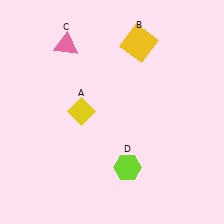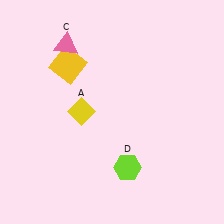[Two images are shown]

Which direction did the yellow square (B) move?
The yellow square (B) moved left.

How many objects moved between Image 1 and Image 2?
1 object moved between the two images.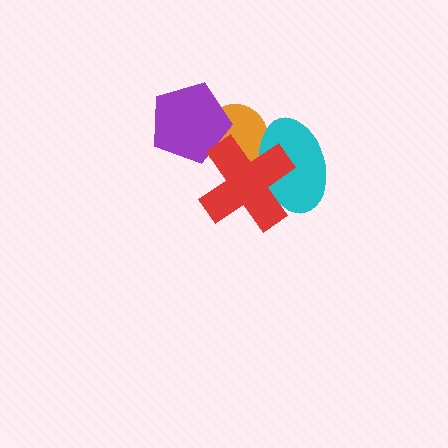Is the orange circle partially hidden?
Yes, it is partially covered by another shape.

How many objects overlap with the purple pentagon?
1 object overlaps with the purple pentagon.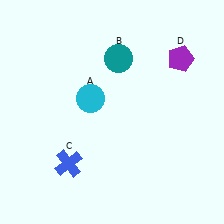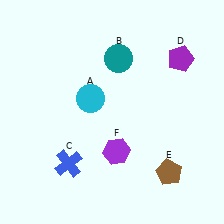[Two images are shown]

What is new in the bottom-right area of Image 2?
A purple hexagon (F) was added in the bottom-right area of Image 2.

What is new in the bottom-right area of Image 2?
A brown pentagon (E) was added in the bottom-right area of Image 2.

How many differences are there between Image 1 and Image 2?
There are 2 differences between the two images.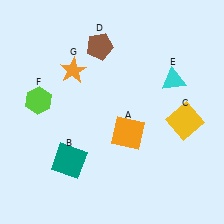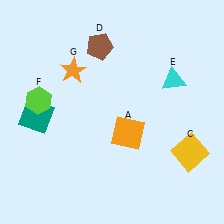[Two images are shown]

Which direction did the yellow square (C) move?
The yellow square (C) moved down.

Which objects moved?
The objects that moved are: the teal square (B), the yellow square (C).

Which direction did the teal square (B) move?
The teal square (B) moved up.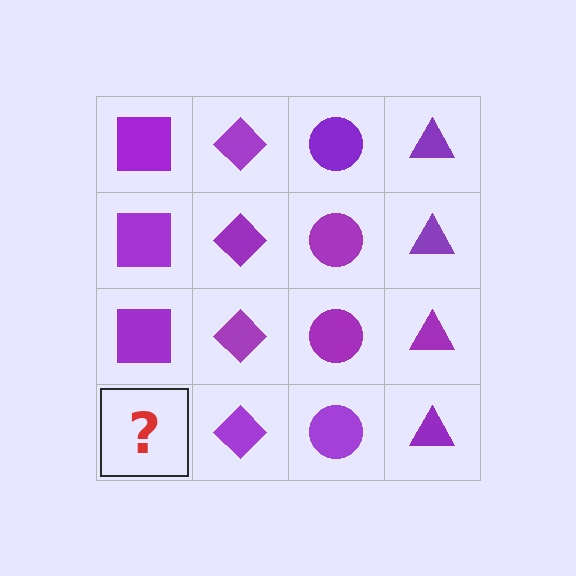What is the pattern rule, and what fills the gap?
The rule is that each column has a consistent shape. The gap should be filled with a purple square.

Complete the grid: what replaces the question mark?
The question mark should be replaced with a purple square.